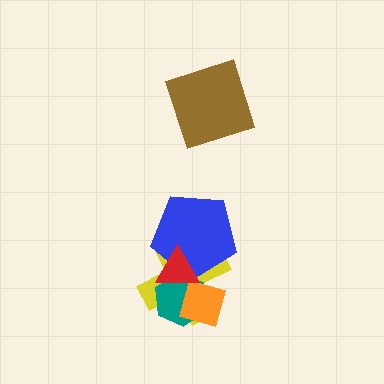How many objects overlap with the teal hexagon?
4 objects overlap with the teal hexagon.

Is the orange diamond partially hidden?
Yes, it is partially covered by another shape.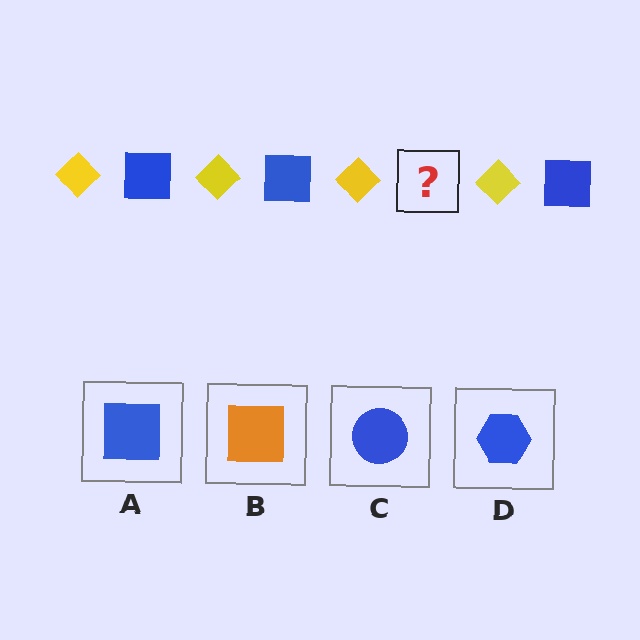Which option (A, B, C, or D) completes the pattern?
A.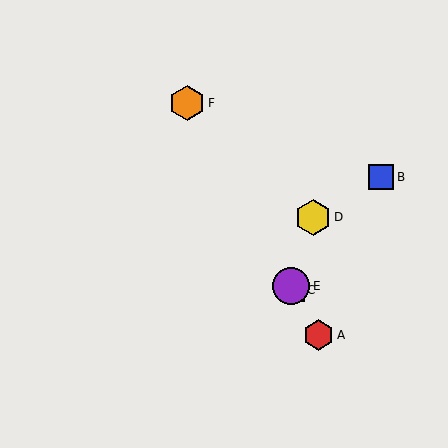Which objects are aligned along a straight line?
Objects A, C, E, F are aligned along a straight line.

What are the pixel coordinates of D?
Object D is at (313, 217).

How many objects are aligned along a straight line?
4 objects (A, C, E, F) are aligned along a straight line.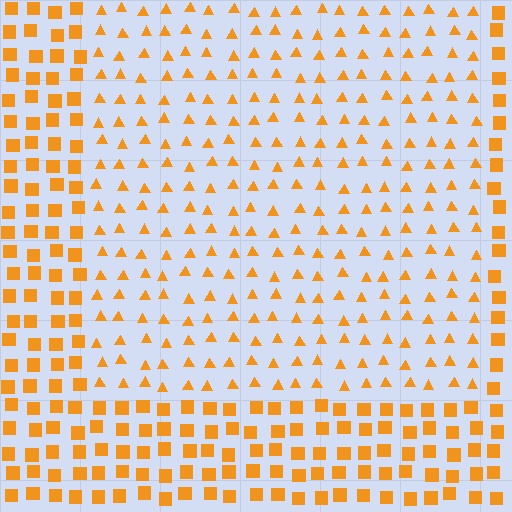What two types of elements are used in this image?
The image uses triangles inside the rectangle region and squares outside it.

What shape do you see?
I see a rectangle.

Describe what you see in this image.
The image is filled with small orange elements arranged in a uniform grid. A rectangle-shaped region contains triangles, while the surrounding area contains squares. The boundary is defined purely by the change in element shape.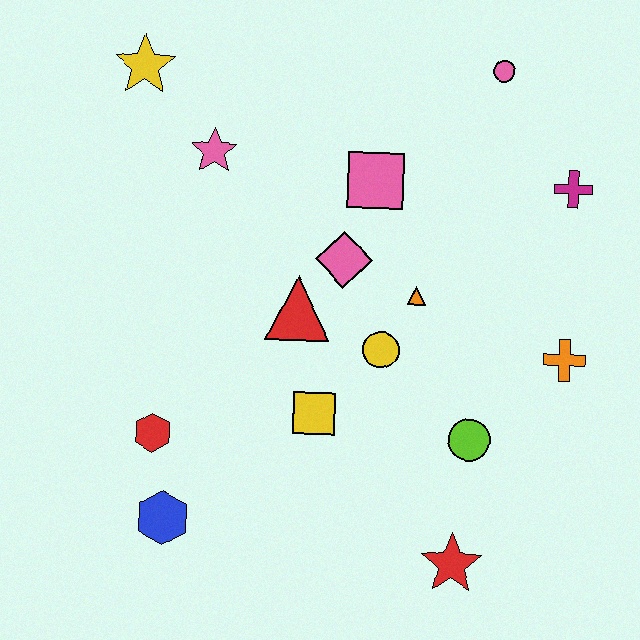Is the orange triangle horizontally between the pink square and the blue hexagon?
No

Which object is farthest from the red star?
The yellow star is farthest from the red star.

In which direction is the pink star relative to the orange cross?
The pink star is to the left of the orange cross.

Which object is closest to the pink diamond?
The red triangle is closest to the pink diamond.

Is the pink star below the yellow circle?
No